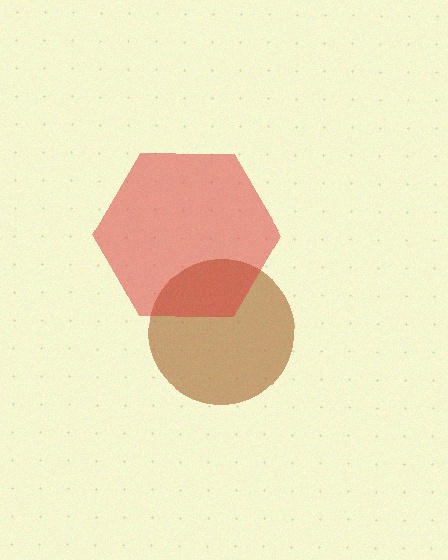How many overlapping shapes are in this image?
There are 2 overlapping shapes in the image.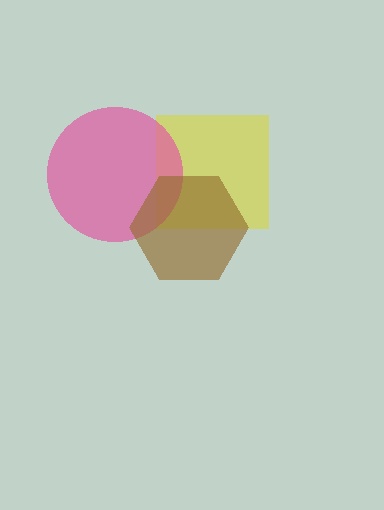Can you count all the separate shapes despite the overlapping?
Yes, there are 3 separate shapes.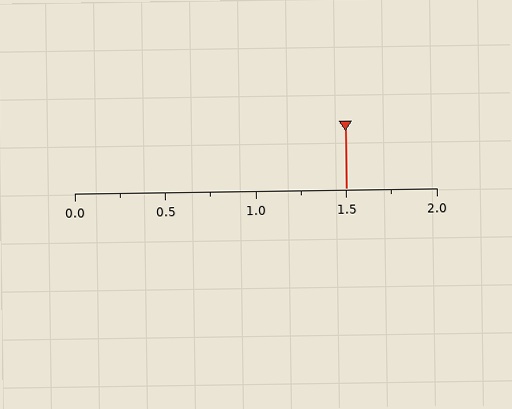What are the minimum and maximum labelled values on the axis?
The axis runs from 0.0 to 2.0.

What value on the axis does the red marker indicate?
The marker indicates approximately 1.5.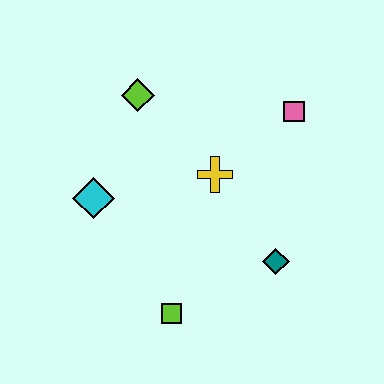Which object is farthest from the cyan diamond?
The pink square is farthest from the cyan diamond.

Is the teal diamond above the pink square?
No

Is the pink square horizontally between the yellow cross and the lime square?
No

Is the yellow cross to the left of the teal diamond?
Yes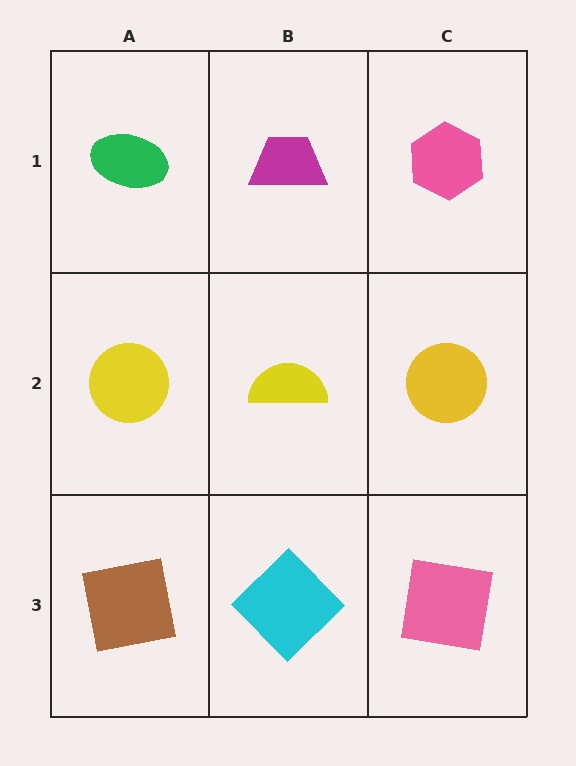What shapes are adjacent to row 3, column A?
A yellow circle (row 2, column A), a cyan diamond (row 3, column B).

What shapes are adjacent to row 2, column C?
A pink hexagon (row 1, column C), a pink square (row 3, column C), a yellow semicircle (row 2, column B).